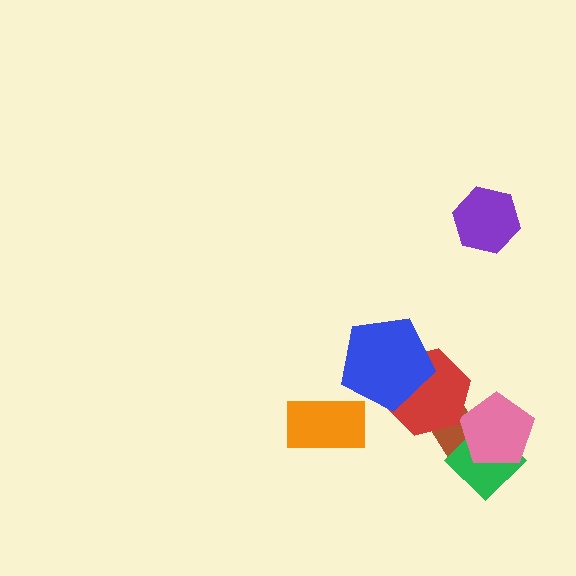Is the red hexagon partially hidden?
Yes, it is partially covered by another shape.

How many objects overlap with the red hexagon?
2 objects overlap with the red hexagon.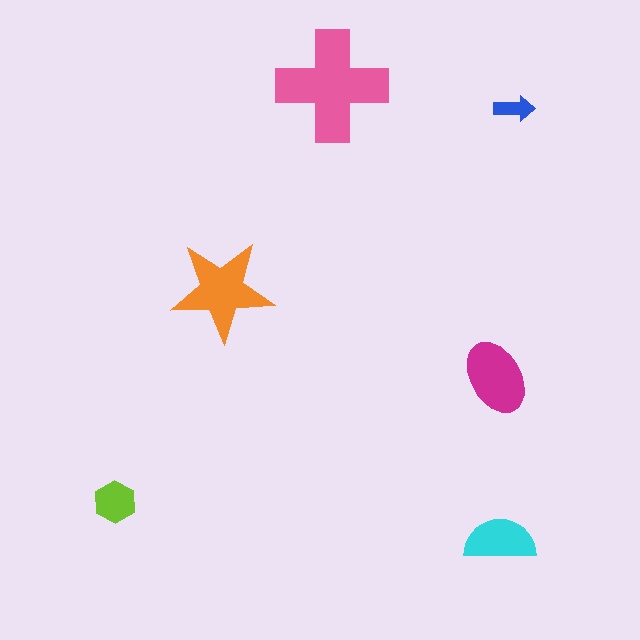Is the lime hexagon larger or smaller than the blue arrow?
Larger.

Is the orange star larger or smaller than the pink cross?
Smaller.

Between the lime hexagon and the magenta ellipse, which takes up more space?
The magenta ellipse.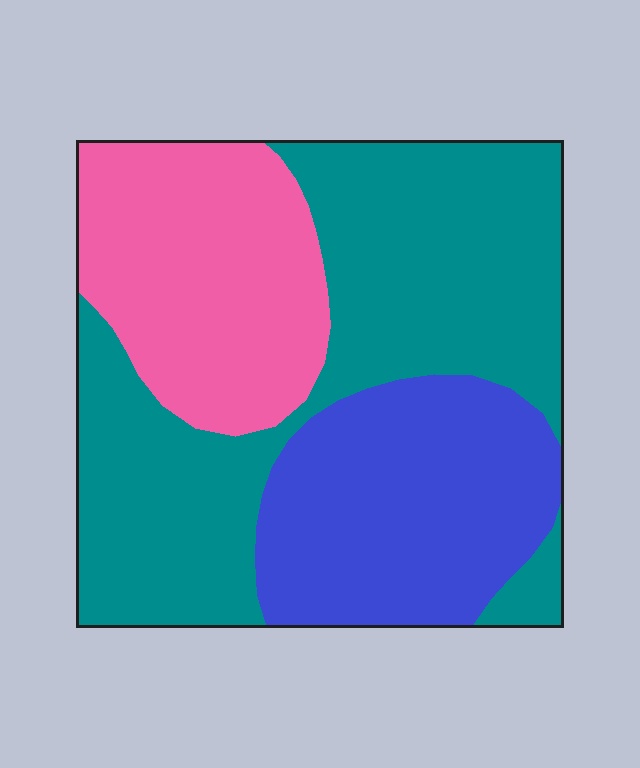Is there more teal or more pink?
Teal.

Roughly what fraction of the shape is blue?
Blue takes up between a sixth and a third of the shape.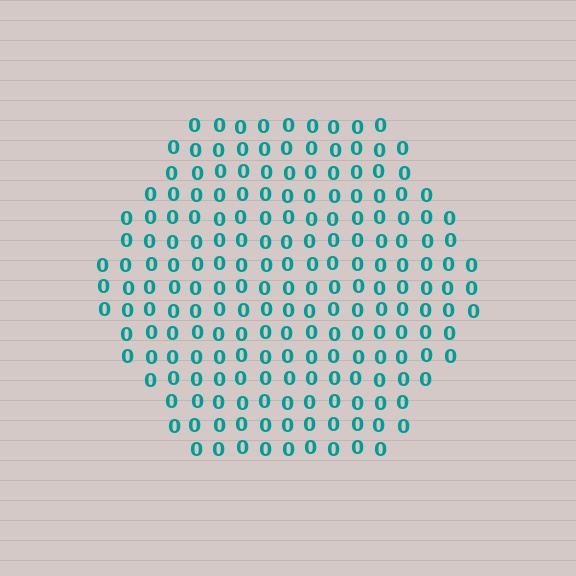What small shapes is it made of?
It is made of small digit 0's.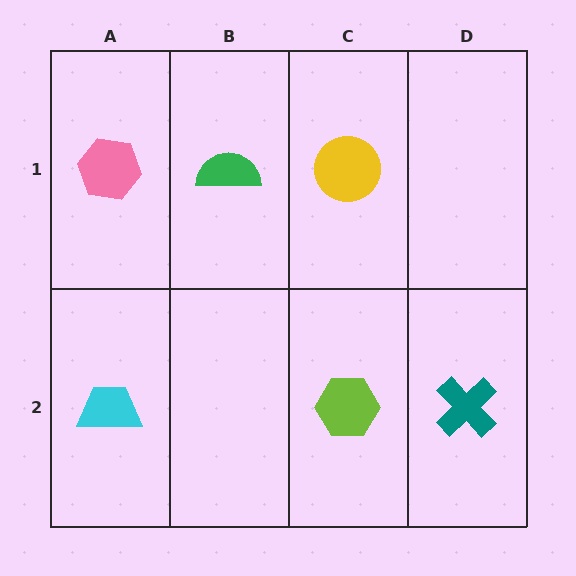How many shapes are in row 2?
3 shapes.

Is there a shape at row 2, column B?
No, that cell is empty.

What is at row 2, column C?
A lime hexagon.